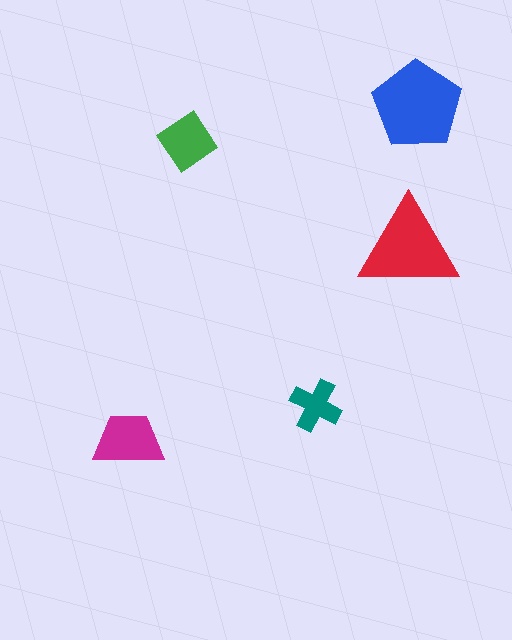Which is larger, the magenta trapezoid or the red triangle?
The red triangle.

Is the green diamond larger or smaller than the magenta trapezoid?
Smaller.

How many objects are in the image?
There are 5 objects in the image.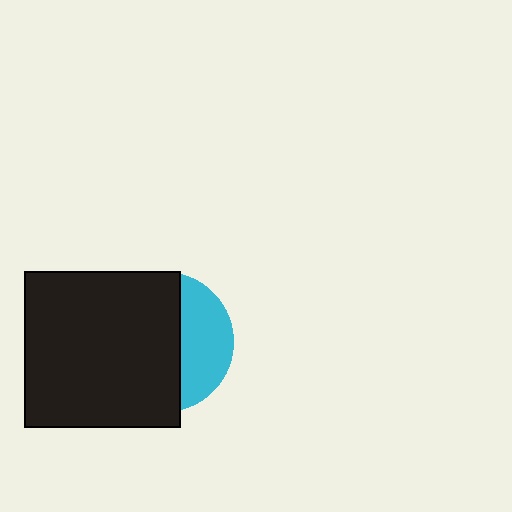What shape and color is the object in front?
The object in front is a black square.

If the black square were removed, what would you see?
You would see the complete cyan circle.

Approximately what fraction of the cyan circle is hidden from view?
Roughly 65% of the cyan circle is hidden behind the black square.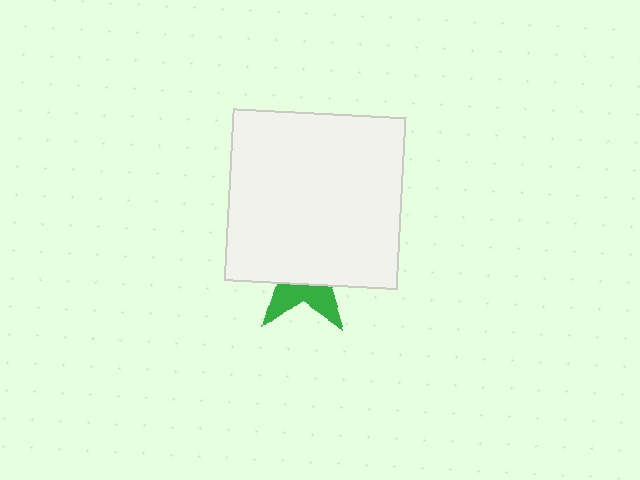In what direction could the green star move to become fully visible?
The green star could move down. That would shift it out from behind the white square entirely.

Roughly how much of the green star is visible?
A small part of it is visible (roughly 33%).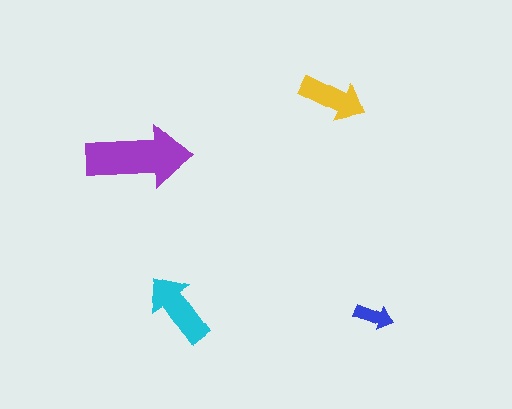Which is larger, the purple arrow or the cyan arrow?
The purple one.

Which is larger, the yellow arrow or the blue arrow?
The yellow one.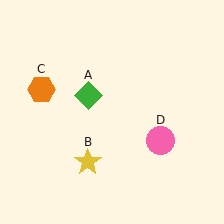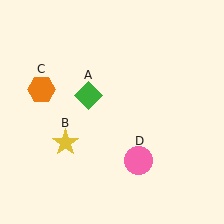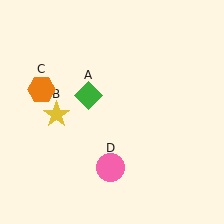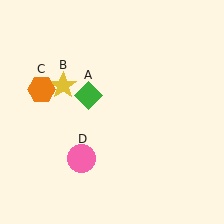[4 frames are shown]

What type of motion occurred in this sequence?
The yellow star (object B), pink circle (object D) rotated clockwise around the center of the scene.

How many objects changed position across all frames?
2 objects changed position: yellow star (object B), pink circle (object D).